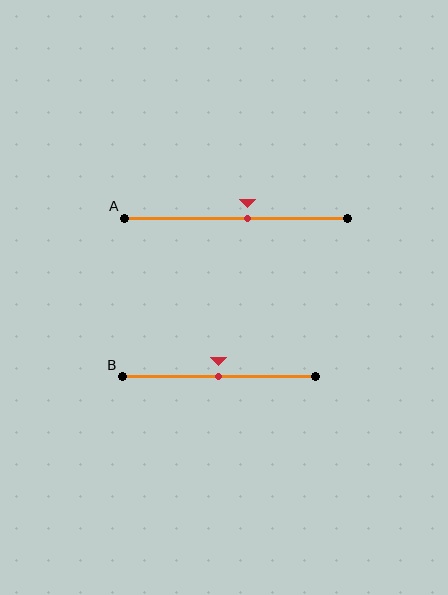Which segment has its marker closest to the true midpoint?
Segment B has its marker closest to the true midpoint.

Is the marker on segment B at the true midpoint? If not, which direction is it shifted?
Yes, the marker on segment B is at the true midpoint.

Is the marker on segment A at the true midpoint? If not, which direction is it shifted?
No, the marker on segment A is shifted to the right by about 5% of the segment length.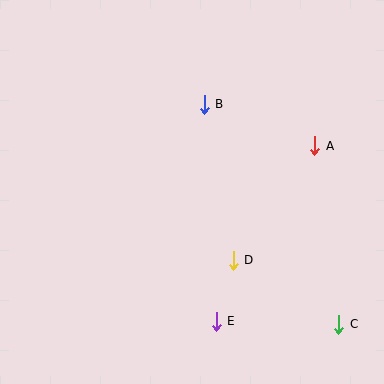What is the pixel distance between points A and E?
The distance between A and E is 201 pixels.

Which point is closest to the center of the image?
Point D at (233, 260) is closest to the center.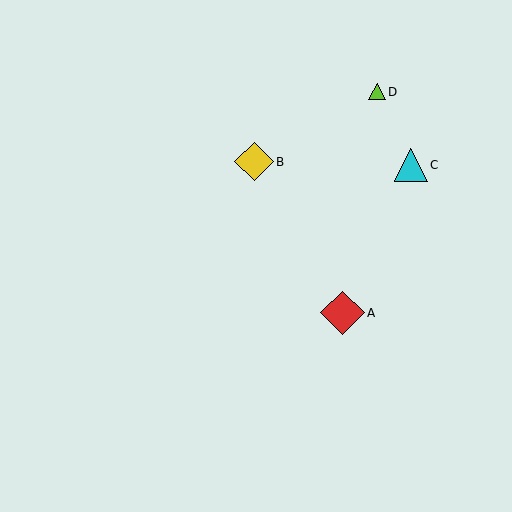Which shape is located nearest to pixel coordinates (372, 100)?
The lime triangle (labeled D) at (377, 92) is nearest to that location.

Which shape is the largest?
The red diamond (labeled A) is the largest.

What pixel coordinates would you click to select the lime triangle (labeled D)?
Click at (377, 92) to select the lime triangle D.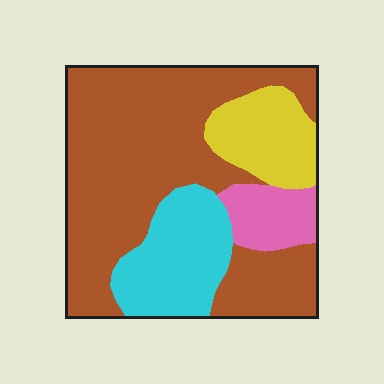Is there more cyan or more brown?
Brown.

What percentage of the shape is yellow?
Yellow takes up about one eighth (1/8) of the shape.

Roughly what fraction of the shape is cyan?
Cyan covers about 20% of the shape.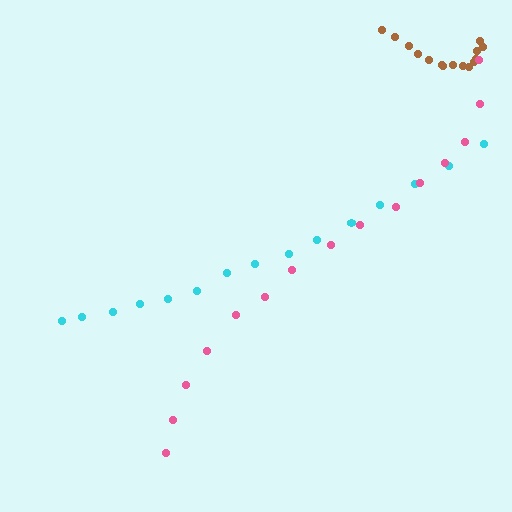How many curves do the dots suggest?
There are 3 distinct paths.